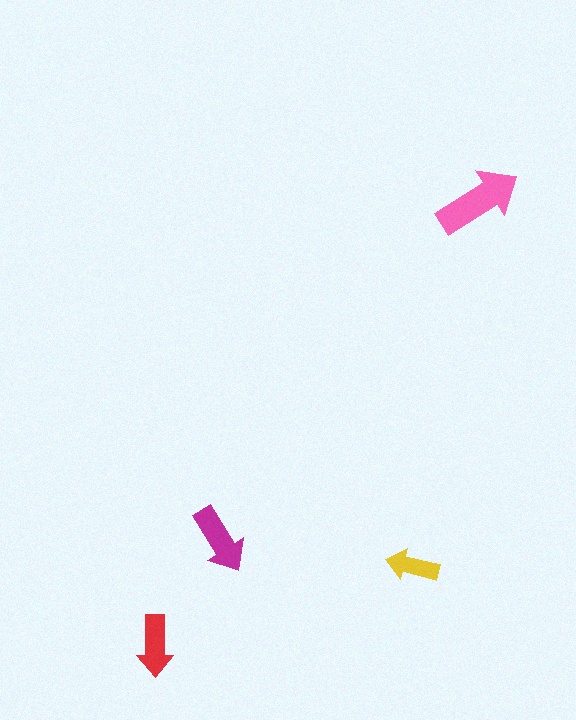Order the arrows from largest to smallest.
the pink one, the magenta one, the red one, the yellow one.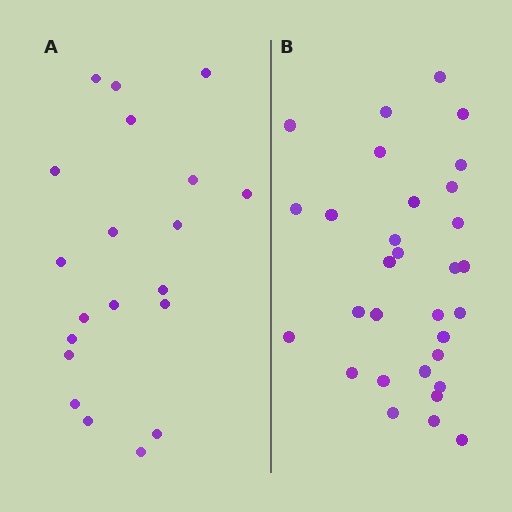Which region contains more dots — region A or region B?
Region B (the right region) has more dots.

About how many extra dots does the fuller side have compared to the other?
Region B has roughly 12 or so more dots than region A.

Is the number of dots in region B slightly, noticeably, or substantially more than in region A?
Region B has substantially more. The ratio is roughly 1.6 to 1.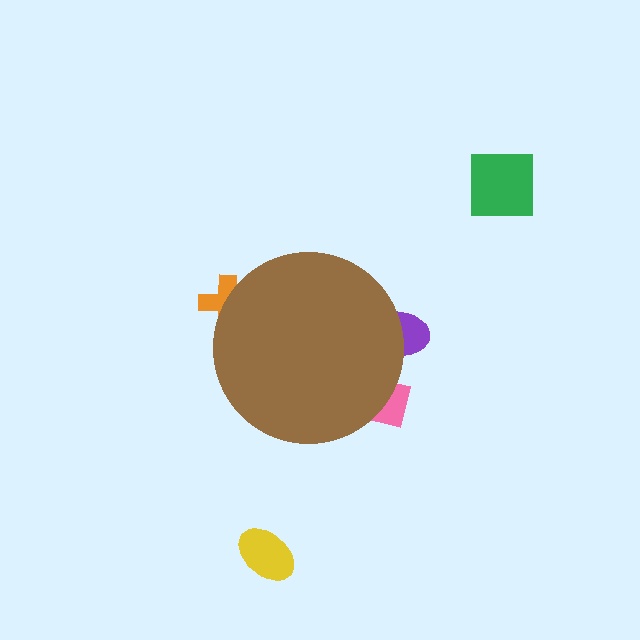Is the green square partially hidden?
No, the green square is fully visible.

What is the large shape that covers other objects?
A brown circle.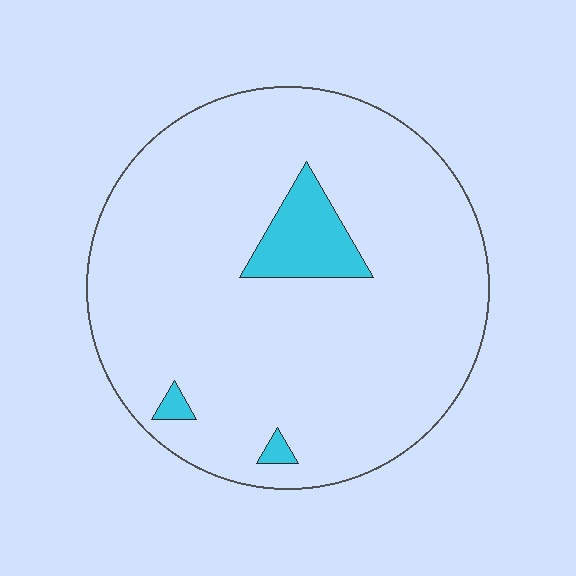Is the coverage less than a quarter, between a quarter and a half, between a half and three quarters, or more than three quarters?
Less than a quarter.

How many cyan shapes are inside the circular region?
3.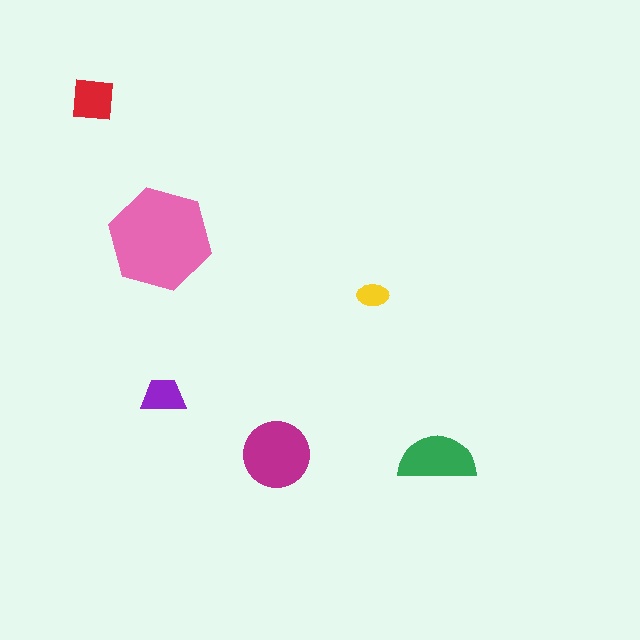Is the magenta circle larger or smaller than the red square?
Larger.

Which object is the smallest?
The yellow ellipse.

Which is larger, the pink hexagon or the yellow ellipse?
The pink hexagon.